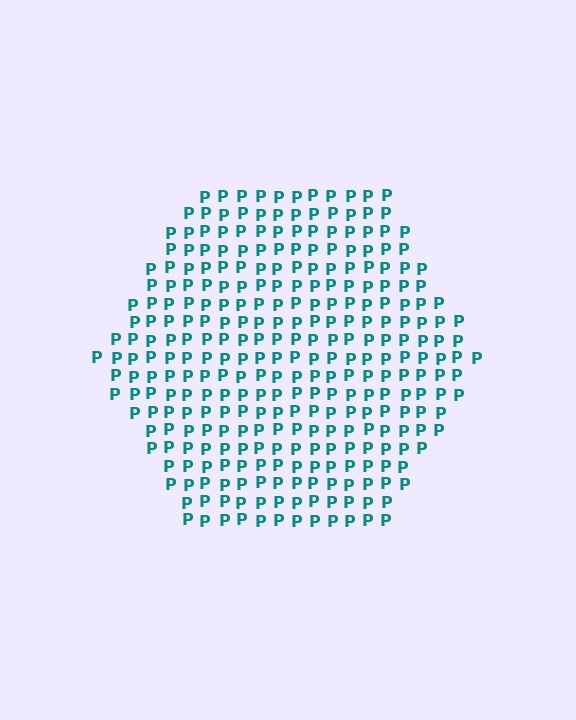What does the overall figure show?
The overall figure shows a hexagon.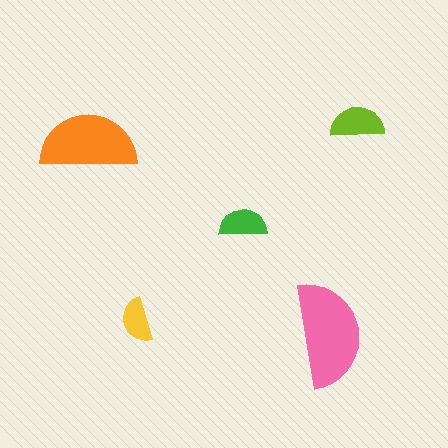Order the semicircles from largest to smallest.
the pink one, the orange one, the lime one, the green one, the yellow one.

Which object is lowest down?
The pink semicircle is bottommost.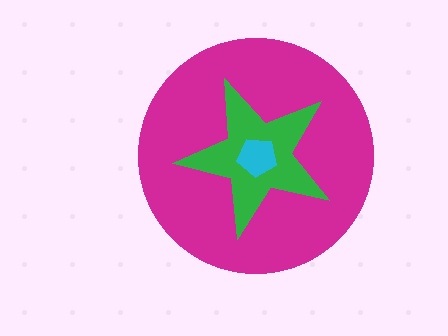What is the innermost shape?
The cyan pentagon.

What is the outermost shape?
The magenta circle.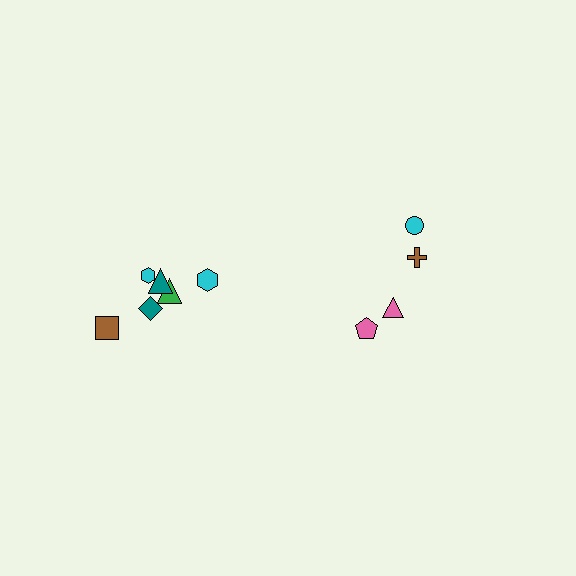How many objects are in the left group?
There are 6 objects.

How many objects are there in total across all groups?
There are 10 objects.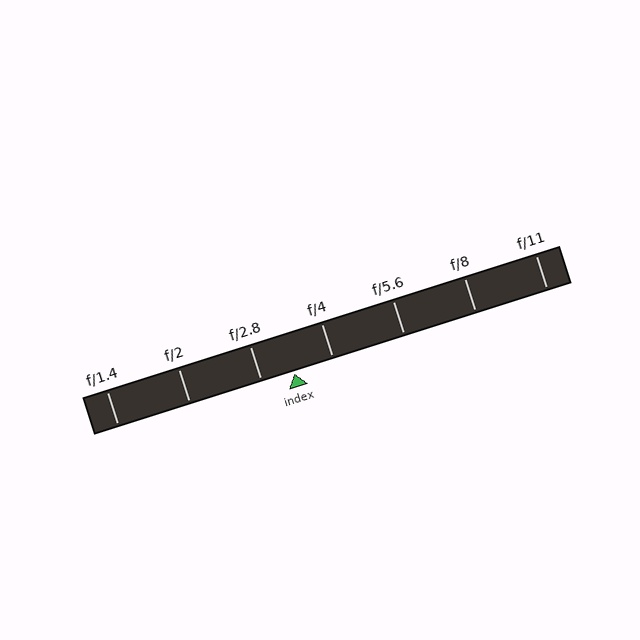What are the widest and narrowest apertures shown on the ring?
The widest aperture shown is f/1.4 and the narrowest is f/11.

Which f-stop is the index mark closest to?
The index mark is closest to f/2.8.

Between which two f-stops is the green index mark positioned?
The index mark is between f/2.8 and f/4.